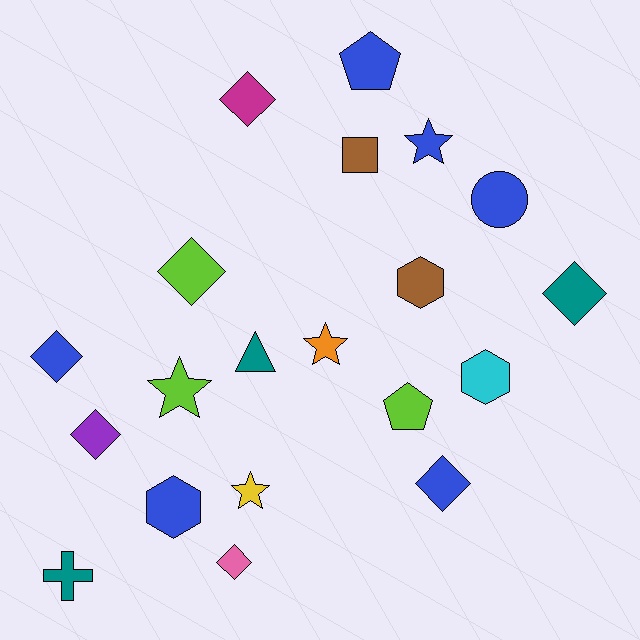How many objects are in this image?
There are 20 objects.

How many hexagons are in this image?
There are 3 hexagons.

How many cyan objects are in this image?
There is 1 cyan object.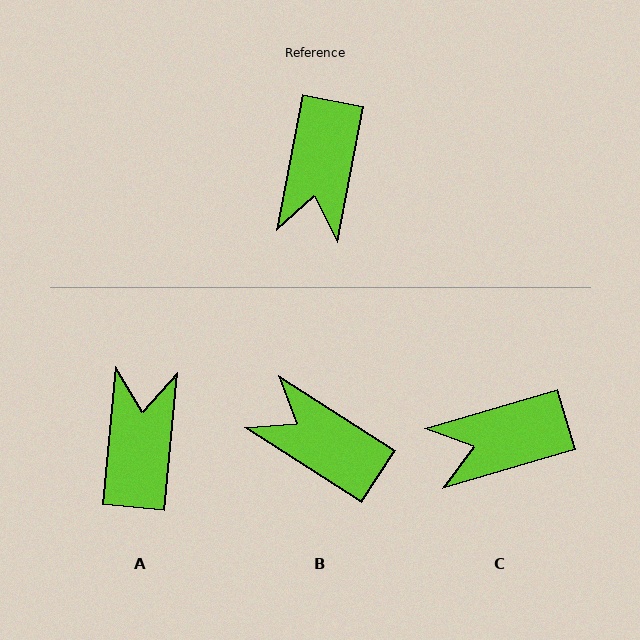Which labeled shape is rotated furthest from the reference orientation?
A, about 175 degrees away.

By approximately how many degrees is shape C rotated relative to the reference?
Approximately 63 degrees clockwise.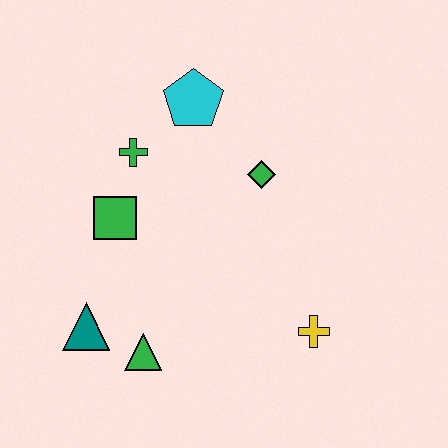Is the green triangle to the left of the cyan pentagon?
Yes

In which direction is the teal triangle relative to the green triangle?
The teal triangle is to the left of the green triangle.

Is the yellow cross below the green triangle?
No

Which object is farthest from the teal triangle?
The cyan pentagon is farthest from the teal triangle.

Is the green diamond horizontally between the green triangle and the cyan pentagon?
No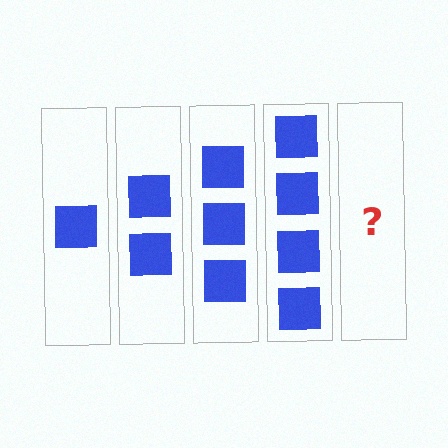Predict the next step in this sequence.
The next step is 5 squares.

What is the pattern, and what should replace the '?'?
The pattern is that each step adds one more square. The '?' should be 5 squares.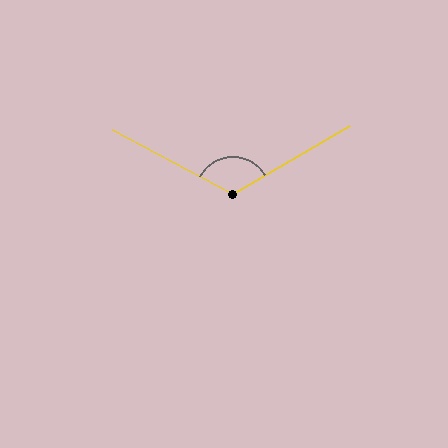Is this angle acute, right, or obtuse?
It is obtuse.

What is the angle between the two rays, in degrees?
Approximately 122 degrees.